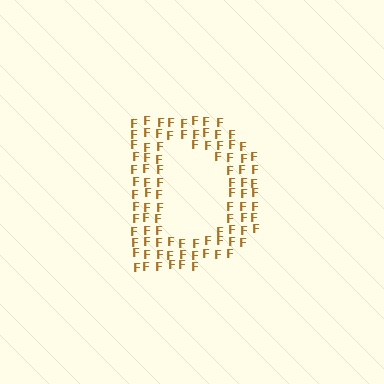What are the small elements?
The small elements are letter F's.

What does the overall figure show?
The overall figure shows the letter D.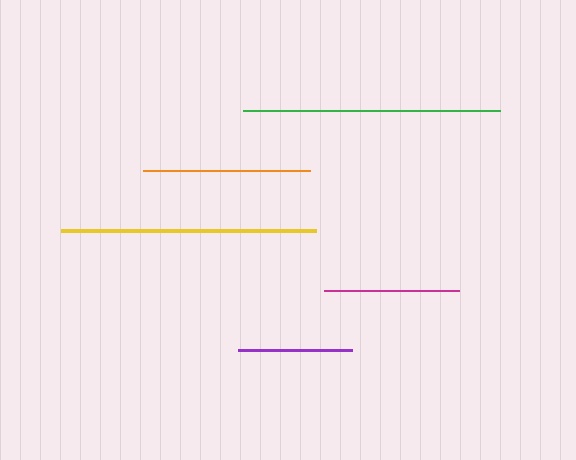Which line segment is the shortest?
The purple line is the shortest at approximately 114 pixels.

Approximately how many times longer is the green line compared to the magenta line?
The green line is approximately 1.9 times the length of the magenta line.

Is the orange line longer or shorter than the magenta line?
The orange line is longer than the magenta line.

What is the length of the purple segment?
The purple segment is approximately 114 pixels long.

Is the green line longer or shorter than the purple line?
The green line is longer than the purple line.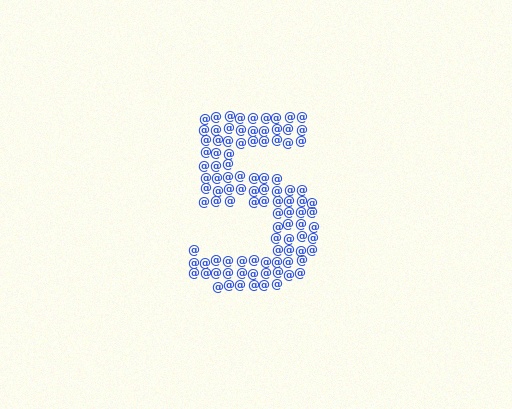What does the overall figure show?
The overall figure shows the digit 5.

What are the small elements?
The small elements are at signs.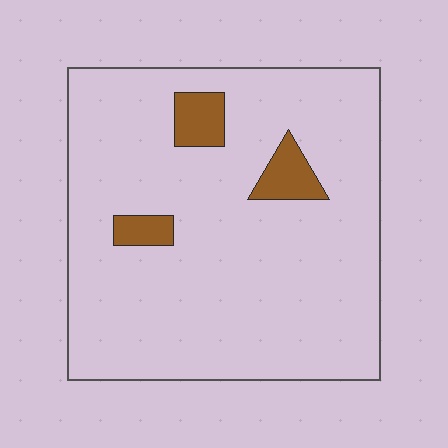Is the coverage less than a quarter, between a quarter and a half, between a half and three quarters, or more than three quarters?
Less than a quarter.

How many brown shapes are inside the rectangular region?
3.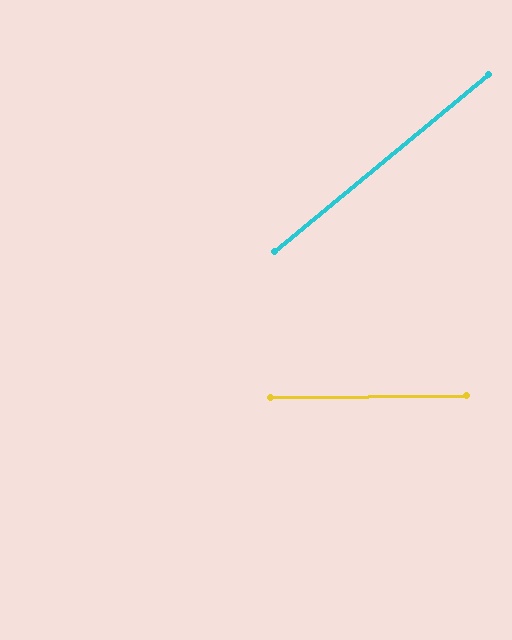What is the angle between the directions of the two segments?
Approximately 39 degrees.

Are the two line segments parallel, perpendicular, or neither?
Neither parallel nor perpendicular — they differ by about 39°.